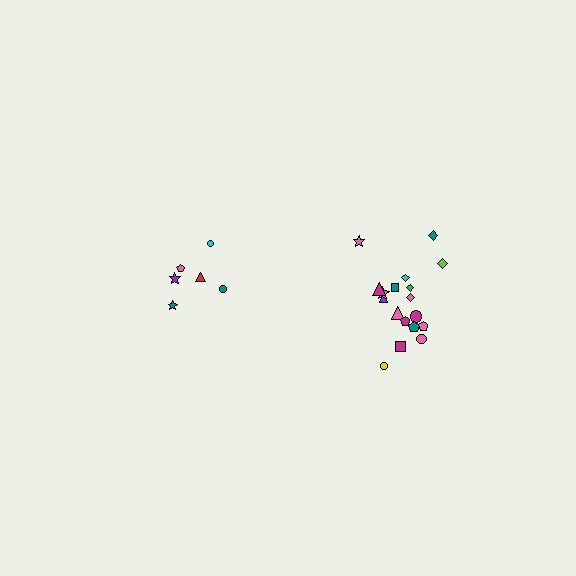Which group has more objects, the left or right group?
The right group.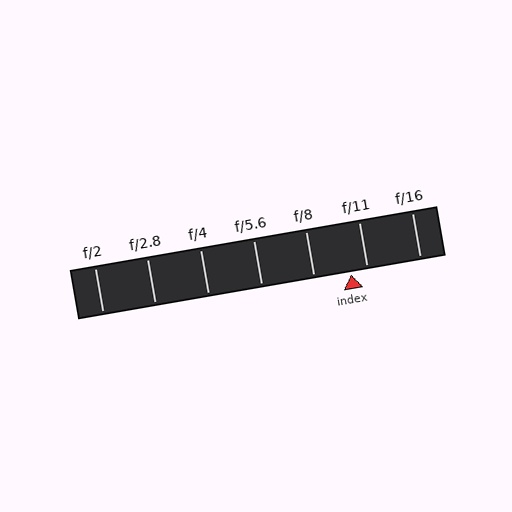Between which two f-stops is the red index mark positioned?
The index mark is between f/8 and f/11.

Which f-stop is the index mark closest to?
The index mark is closest to f/11.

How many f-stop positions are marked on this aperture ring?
There are 7 f-stop positions marked.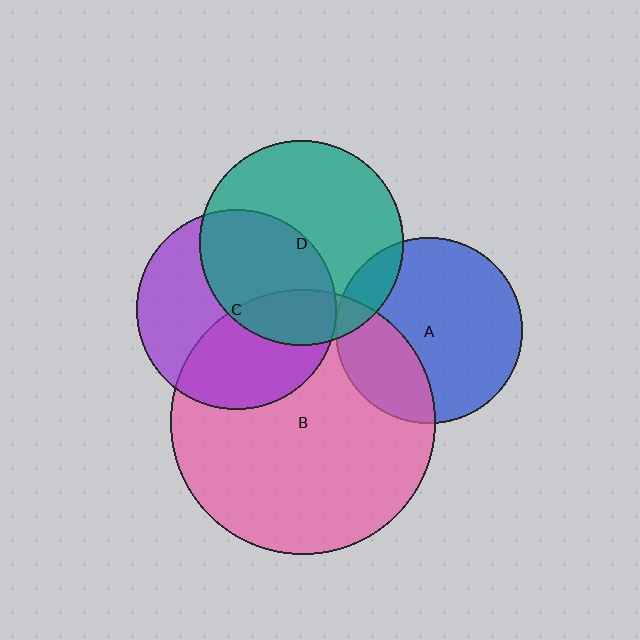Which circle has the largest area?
Circle B (pink).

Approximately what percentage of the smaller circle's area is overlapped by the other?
Approximately 45%.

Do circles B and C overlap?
Yes.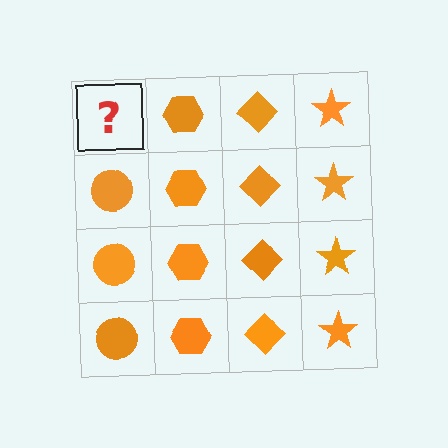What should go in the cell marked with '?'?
The missing cell should contain an orange circle.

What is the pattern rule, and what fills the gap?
The rule is that each column has a consistent shape. The gap should be filled with an orange circle.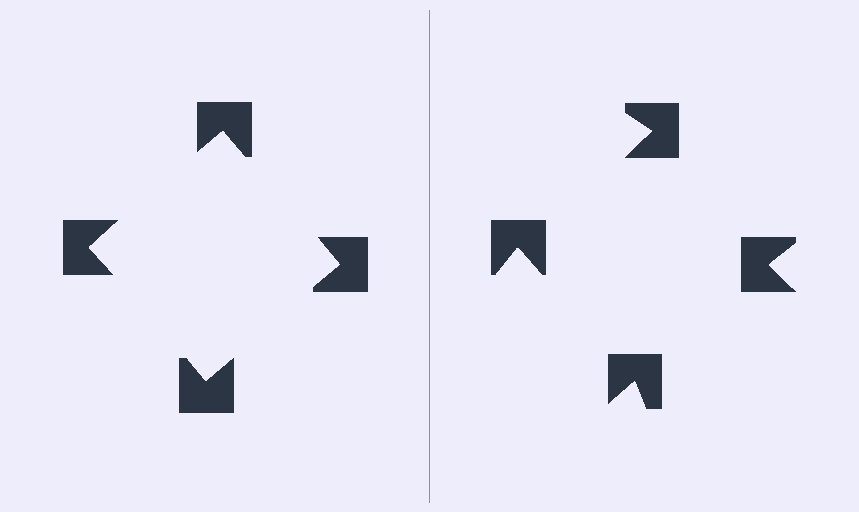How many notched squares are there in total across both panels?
8 — 4 on each side.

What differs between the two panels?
The notched squares are positioned identically on both sides; only the wedge orientations differ. On the left they align to a square; on the right they are misaligned.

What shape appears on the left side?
An illusory square.